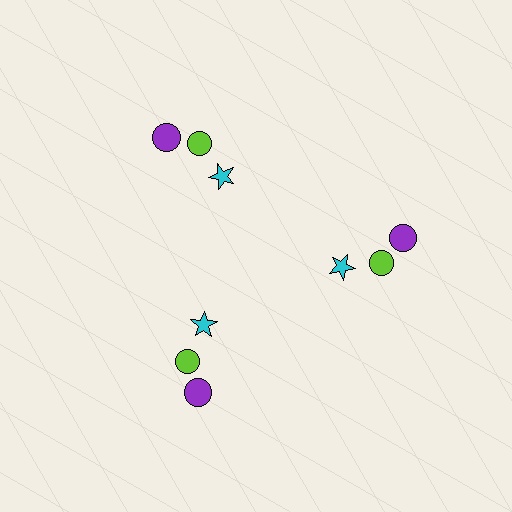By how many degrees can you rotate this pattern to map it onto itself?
The pattern maps onto itself every 120 degrees of rotation.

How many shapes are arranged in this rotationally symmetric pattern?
There are 9 shapes, arranged in 3 groups of 3.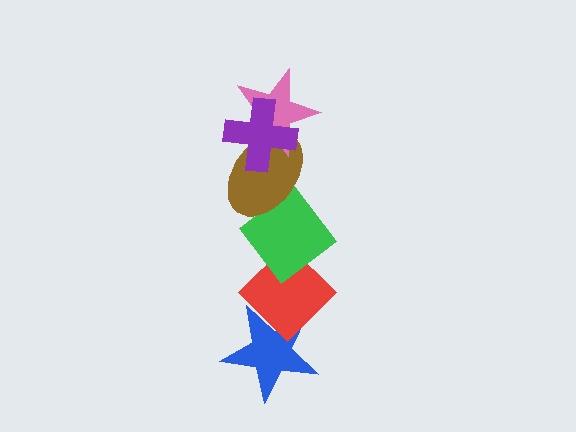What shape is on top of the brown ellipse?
The pink star is on top of the brown ellipse.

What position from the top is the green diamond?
The green diamond is 4th from the top.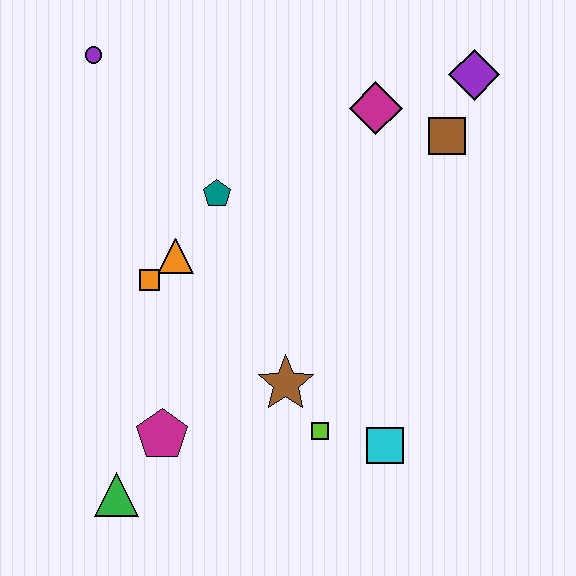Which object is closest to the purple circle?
The teal pentagon is closest to the purple circle.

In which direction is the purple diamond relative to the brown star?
The purple diamond is above the brown star.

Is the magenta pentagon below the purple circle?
Yes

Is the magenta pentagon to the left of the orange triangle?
Yes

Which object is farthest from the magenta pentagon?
The purple diamond is farthest from the magenta pentagon.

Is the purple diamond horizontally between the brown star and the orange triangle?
No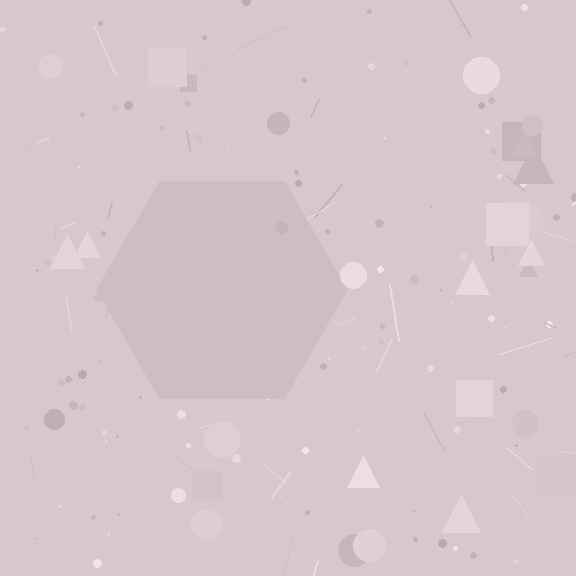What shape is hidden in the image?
A hexagon is hidden in the image.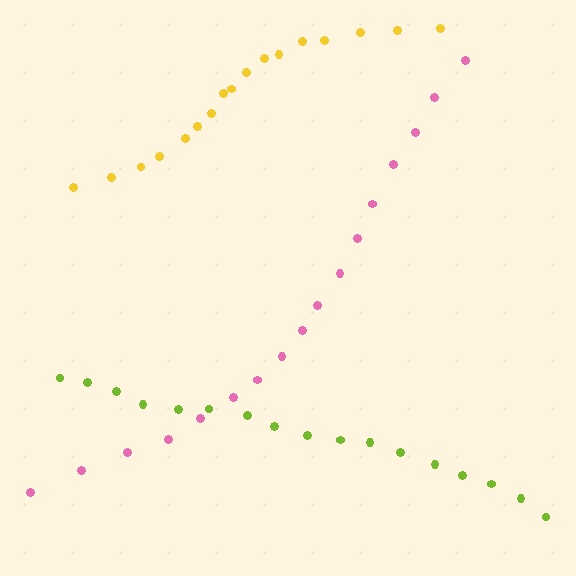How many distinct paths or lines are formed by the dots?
There are 3 distinct paths.